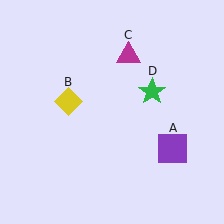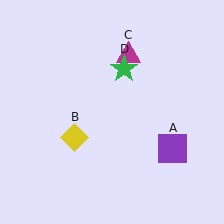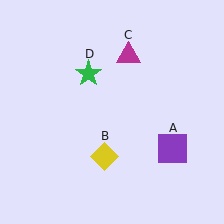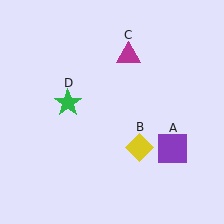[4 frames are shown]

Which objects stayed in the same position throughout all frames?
Purple square (object A) and magenta triangle (object C) remained stationary.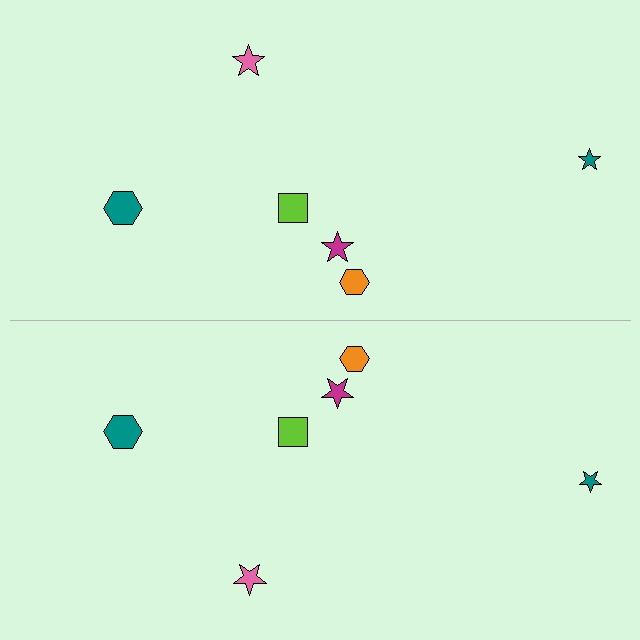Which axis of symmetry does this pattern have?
The pattern has a horizontal axis of symmetry running through the center of the image.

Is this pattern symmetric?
Yes, this pattern has bilateral (reflection) symmetry.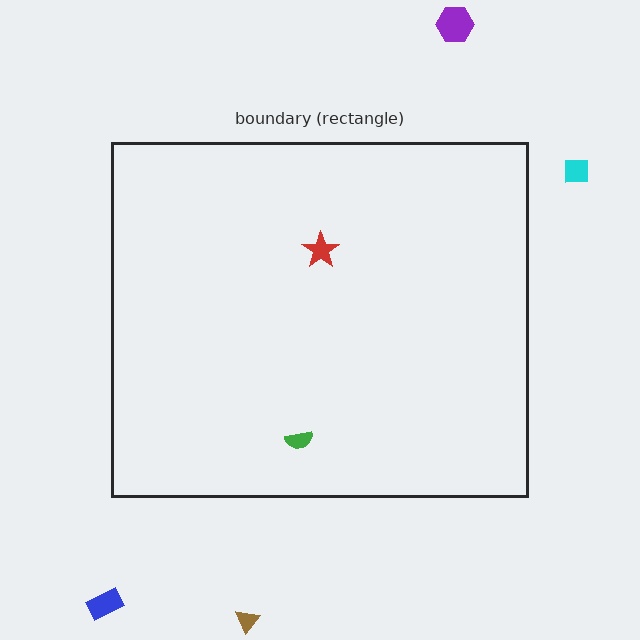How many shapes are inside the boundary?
2 inside, 4 outside.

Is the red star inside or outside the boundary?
Inside.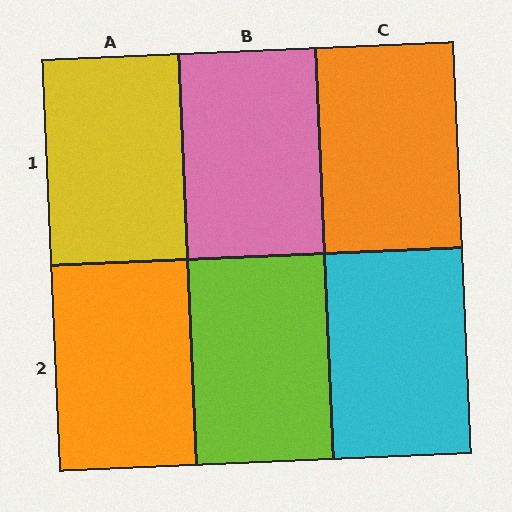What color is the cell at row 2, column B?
Lime.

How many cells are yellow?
1 cell is yellow.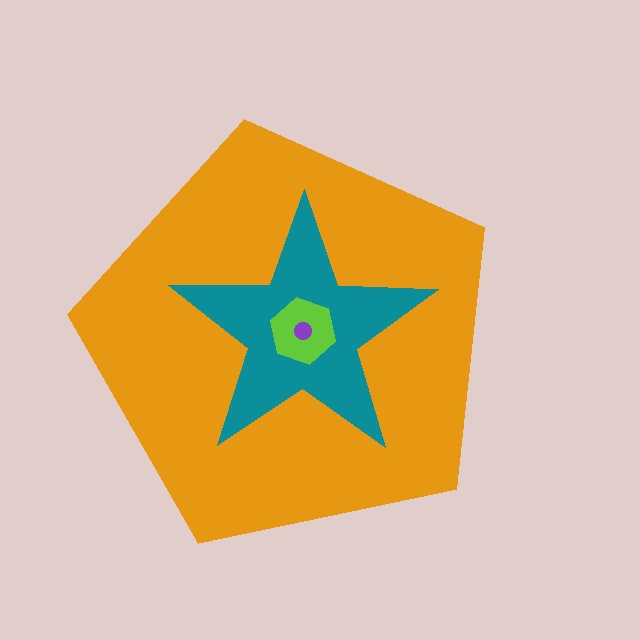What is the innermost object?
The purple circle.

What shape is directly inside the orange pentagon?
The teal star.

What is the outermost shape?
The orange pentagon.